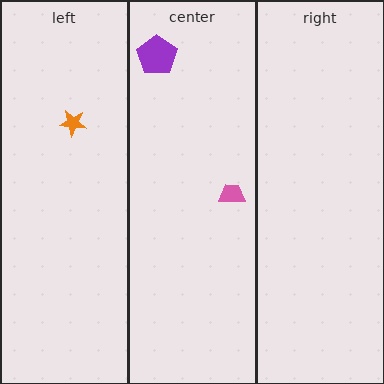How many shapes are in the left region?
1.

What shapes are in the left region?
The orange star.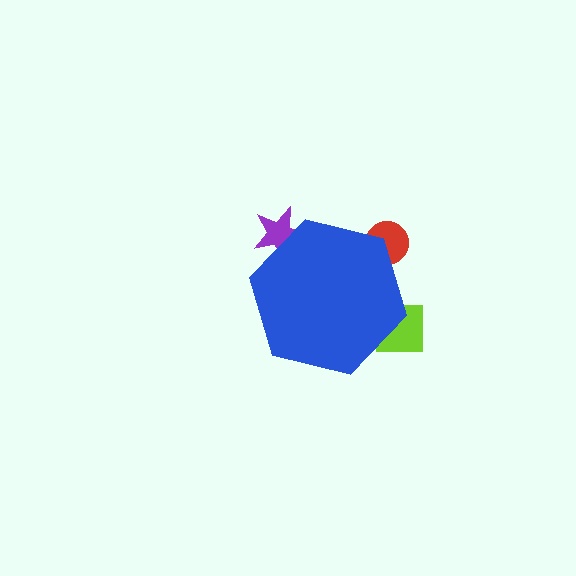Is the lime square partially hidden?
Yes, the lime square is partially hidden behind the blue hexagon.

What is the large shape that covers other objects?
A blue hexagon.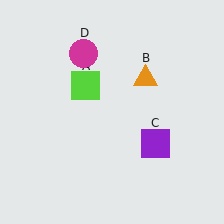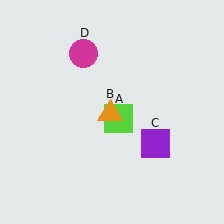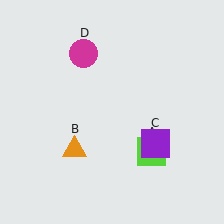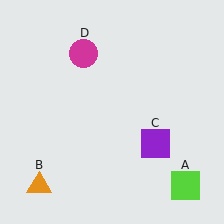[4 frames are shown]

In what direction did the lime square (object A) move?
The lime square (object A) moved down and to the right.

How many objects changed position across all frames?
2 objects changed position: lime square (object A), orange triangle (object B).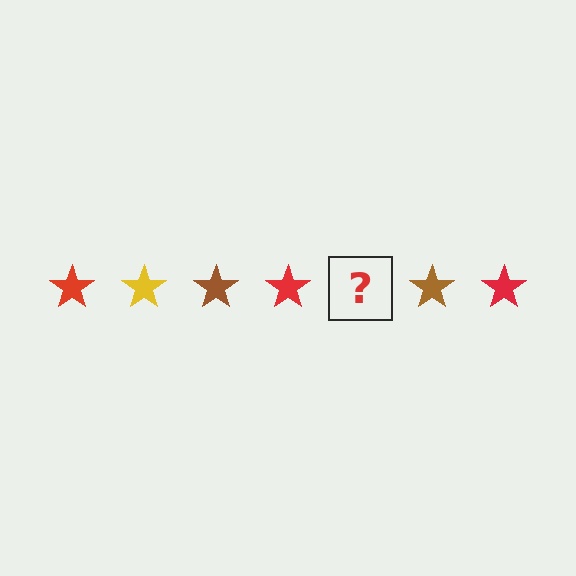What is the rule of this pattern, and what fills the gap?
The rule is that the pattern cycles through red, yellow, brown stars. The gap should be filled with a yellow star.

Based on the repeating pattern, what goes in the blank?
The blank should be a yellow star.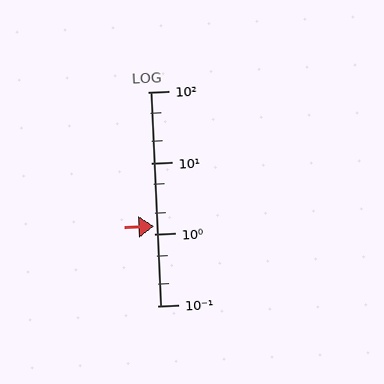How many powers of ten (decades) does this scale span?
The scale spans 3 decades, from 0.1 to 100.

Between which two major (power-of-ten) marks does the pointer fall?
The pointer is between 1 and 10.